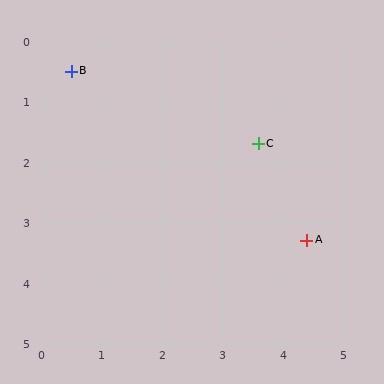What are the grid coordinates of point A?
Point A is at approximately (4.4, 3.3).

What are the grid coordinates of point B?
Point B is at approximately (0.5, 0.5).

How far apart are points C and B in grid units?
Points C and B are about 3.3 grid units apart.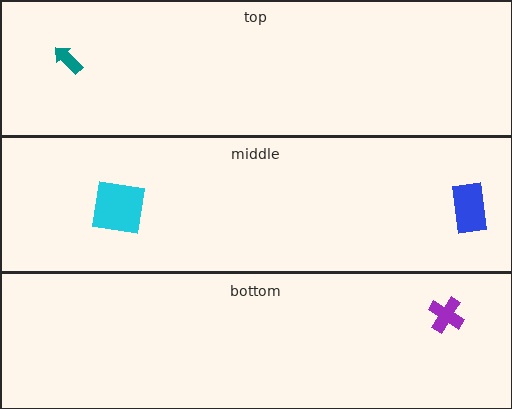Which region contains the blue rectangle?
The middle region.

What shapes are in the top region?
The teal arrow.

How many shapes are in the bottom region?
1.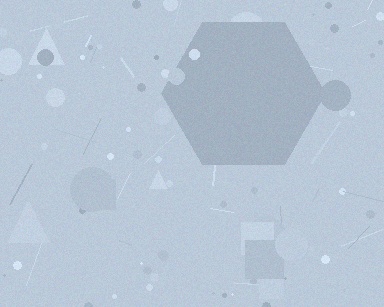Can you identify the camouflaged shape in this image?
The camouflaged shape is a hexagon.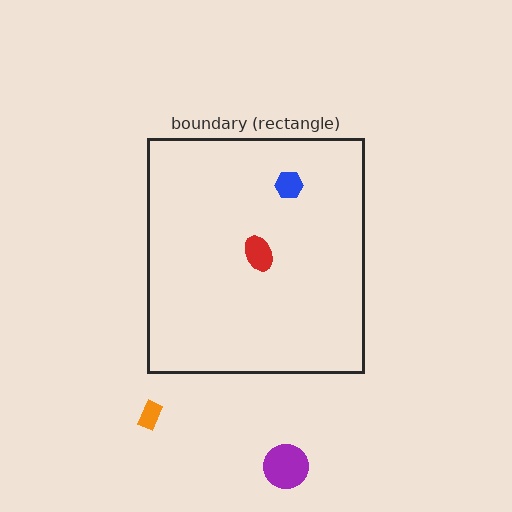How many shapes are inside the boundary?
2 inside, 2 outside.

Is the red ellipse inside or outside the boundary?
Inside.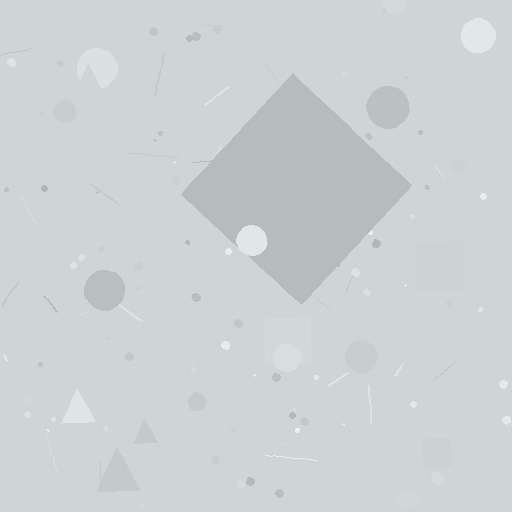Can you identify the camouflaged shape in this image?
The camouflaged shape is a diamond.